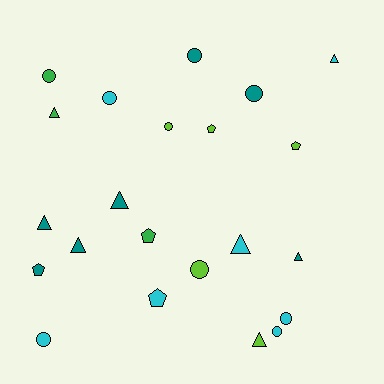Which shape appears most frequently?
Circle, with 9 objects.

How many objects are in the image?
There are 22 objects.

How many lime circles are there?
There are 2 lime circles.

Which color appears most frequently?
Cyan, with 7 objects.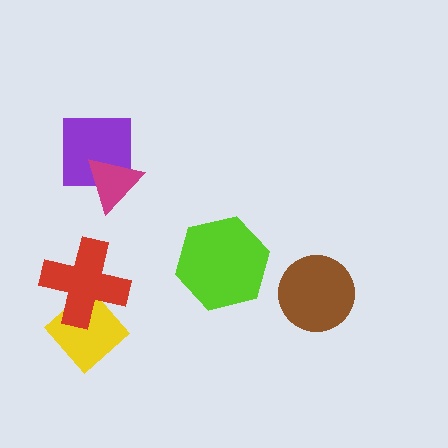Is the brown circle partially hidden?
No, no other shape covers it.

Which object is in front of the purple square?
The magenta triangle is in front of the purple square.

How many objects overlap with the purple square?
1 object overlaps with the purple square.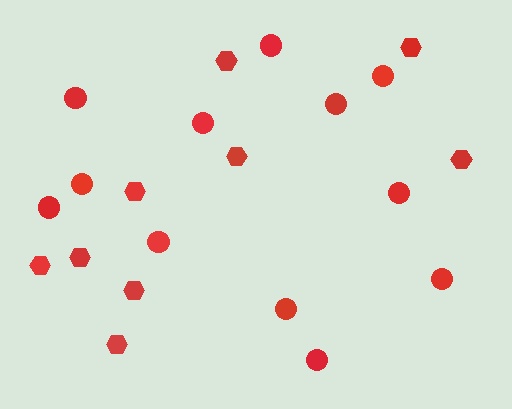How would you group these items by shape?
There are 2 groups: one group of circles (12) and one group of hexagons (9).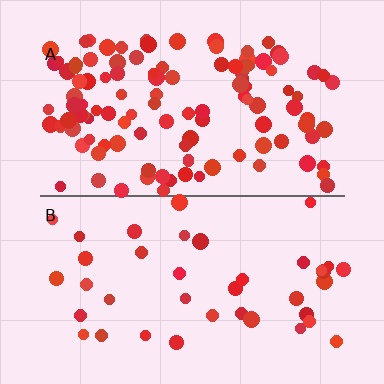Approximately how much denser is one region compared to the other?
Approximately 2.9× — region A over region B.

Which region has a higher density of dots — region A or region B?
A (the top).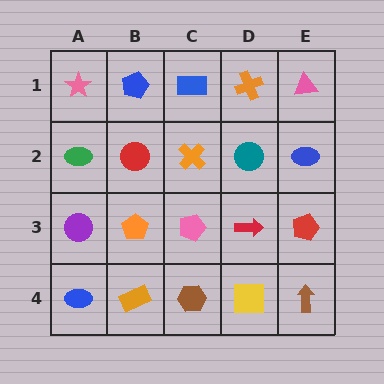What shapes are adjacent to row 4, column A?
A purple circle (row 3, column A), an orange rectangle (row 4, column B).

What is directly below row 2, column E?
A red pentagon.